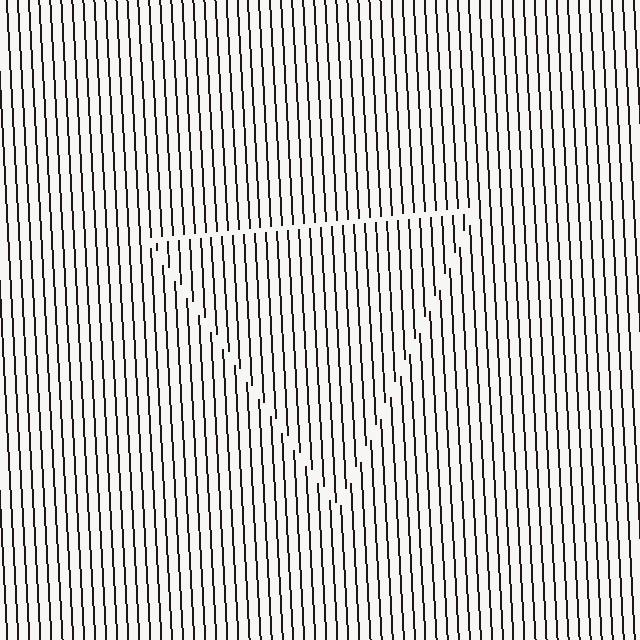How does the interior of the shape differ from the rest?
The interior of the shape contains the same grating, shifted by half a period — the contour is defined by the phase discontinuity where line-ends from the inner and outer gratings abut.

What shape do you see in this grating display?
An illusory triangle. The interior of the shape contains the same grating, shifted by half a period — the contour is defined by the phase discontinuity where line-ends from the inner and outer gratings abut.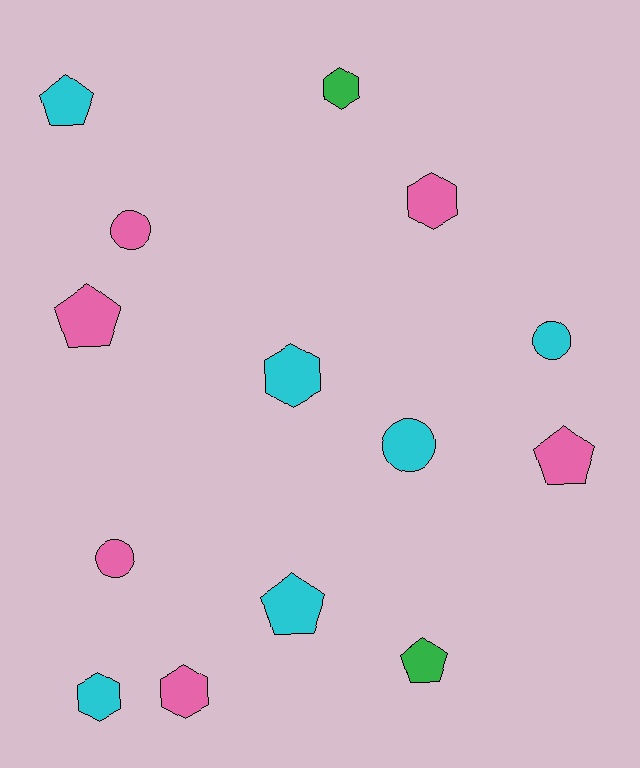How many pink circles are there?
There are 2 pink circles.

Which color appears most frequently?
Cyan, with 6 objects.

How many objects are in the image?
There are 14 objects.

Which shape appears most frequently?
Hexagon, with 5 objects.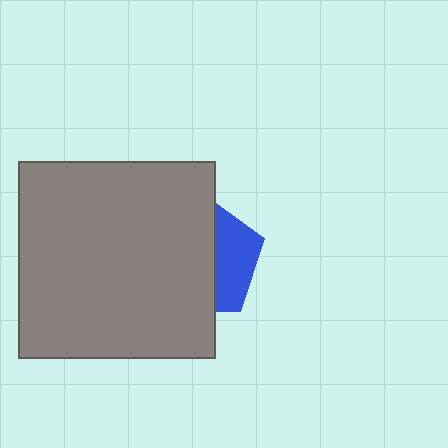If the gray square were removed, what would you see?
You would see the complete blue pentagon.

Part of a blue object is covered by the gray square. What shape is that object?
It is a pentagon.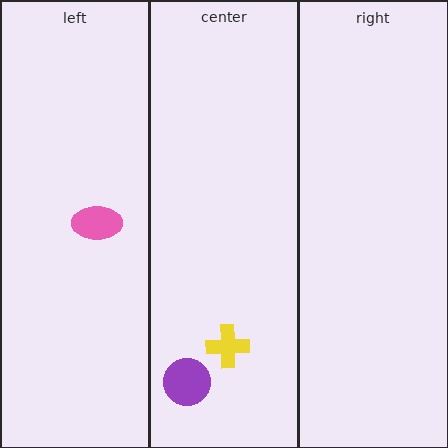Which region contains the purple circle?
The center region.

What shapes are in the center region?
The purple circle, the yellow cross.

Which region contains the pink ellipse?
The left region.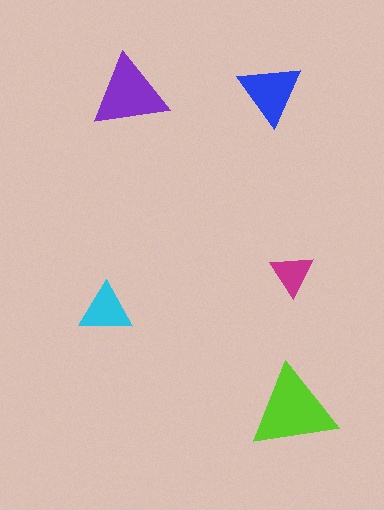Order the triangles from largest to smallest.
the lime one, the purple one, the blue one, the cyan one, the magenta one.